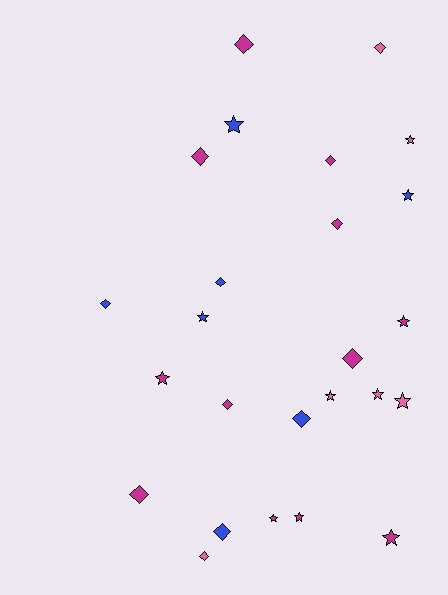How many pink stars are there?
There are 4 pink stars.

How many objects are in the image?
There are 25 objects.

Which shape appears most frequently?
Diamond, with 13 objects.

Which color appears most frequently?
Magenta, with 12 objects.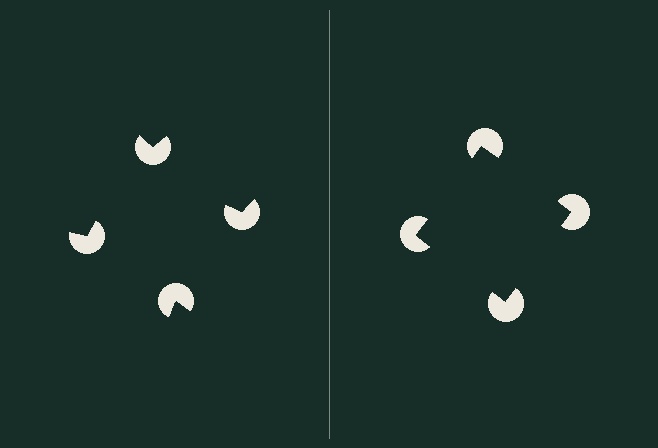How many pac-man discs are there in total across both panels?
8 — 4 on each side.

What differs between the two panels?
The pac-man discs are positioned identically on both sides; only the wedge orientations differ. On the right they align to a square; on the left they are misaligned.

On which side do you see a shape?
An illusory square appears on the right side. On the left side the wedge cuts are rotated, so no coherent shape forms.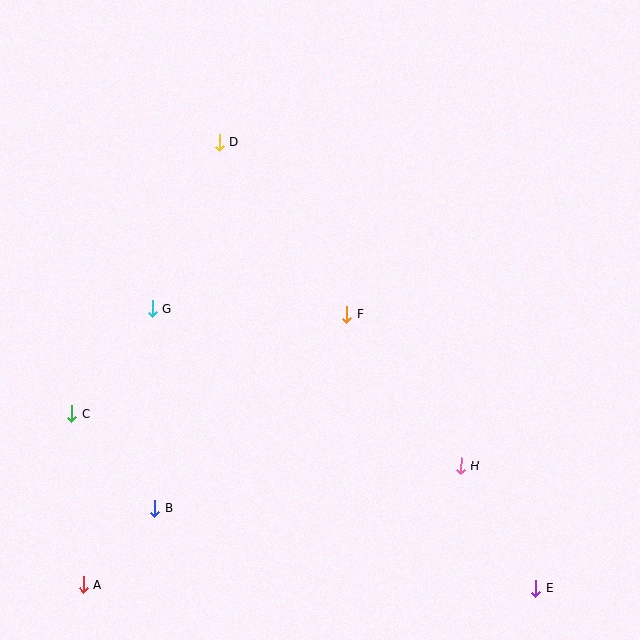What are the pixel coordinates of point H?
Point H is at (461, 466).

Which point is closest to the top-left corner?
Point D is closest to the top-left corner.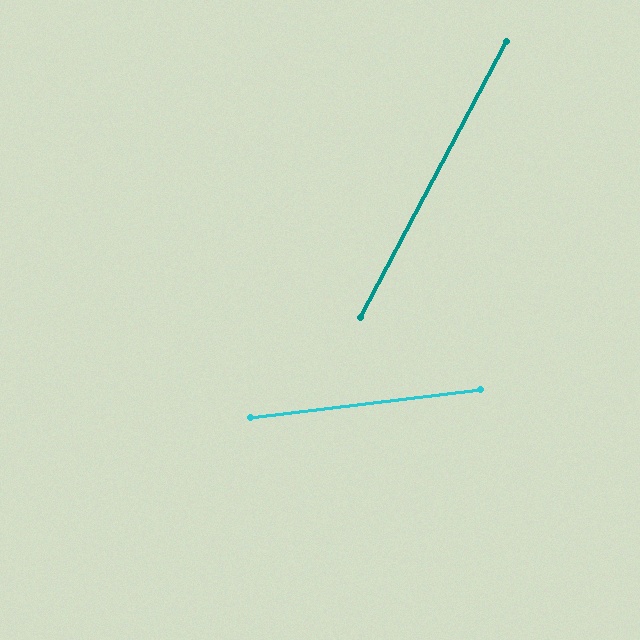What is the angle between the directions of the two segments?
Approximately 55 degrees.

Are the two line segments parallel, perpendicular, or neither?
Neither parallel nor perpendicular — they differ by about 55°.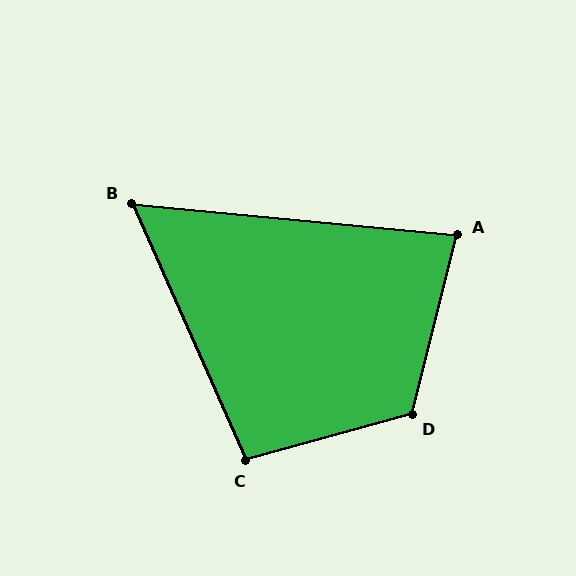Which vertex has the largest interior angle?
D, at approximately 119 degrees.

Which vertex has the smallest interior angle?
B, at approximately 61 degrees.